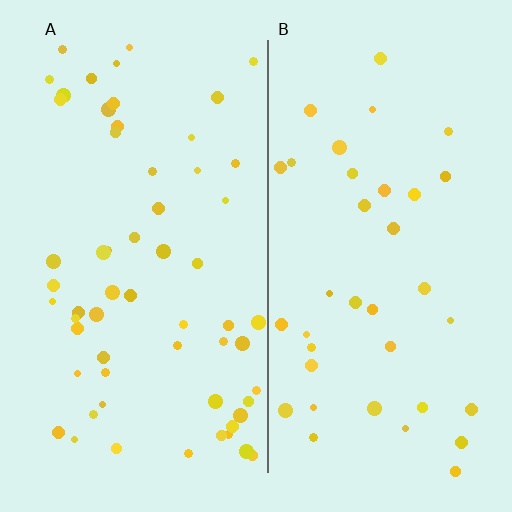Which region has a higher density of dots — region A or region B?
A (the left).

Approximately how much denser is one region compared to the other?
Approximately 1.6× — region A over region B.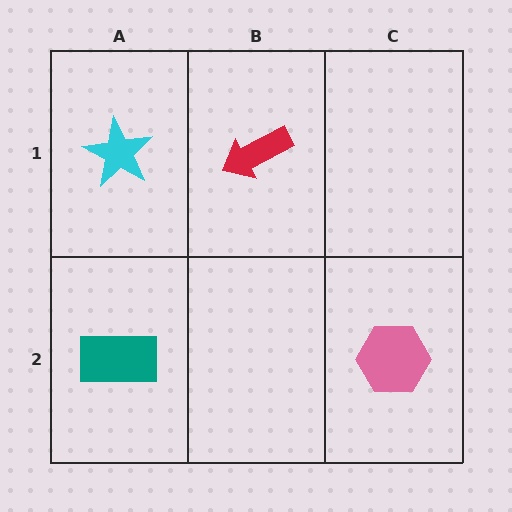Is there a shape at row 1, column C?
No, that cell is empty.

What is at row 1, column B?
A red arrow.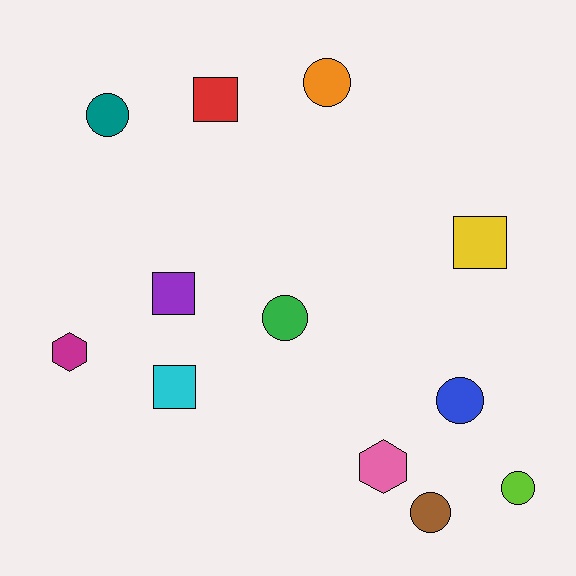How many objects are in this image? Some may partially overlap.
There are 12 objects.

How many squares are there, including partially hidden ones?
There are 4 squares.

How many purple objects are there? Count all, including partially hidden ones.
There is 1 purple object.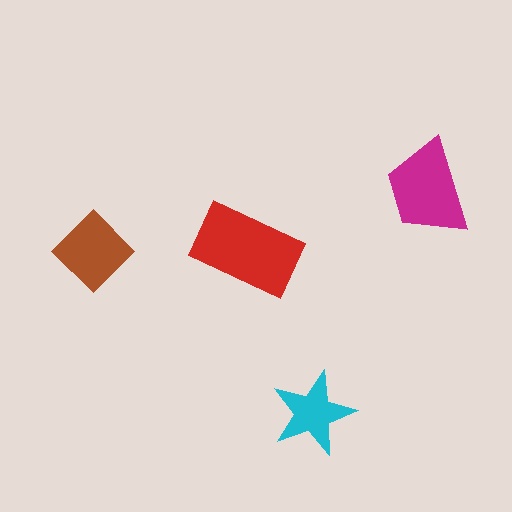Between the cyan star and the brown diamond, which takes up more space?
The brown diamond.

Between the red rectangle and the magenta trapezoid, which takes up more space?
The red rectangle.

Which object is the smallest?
The cyan star.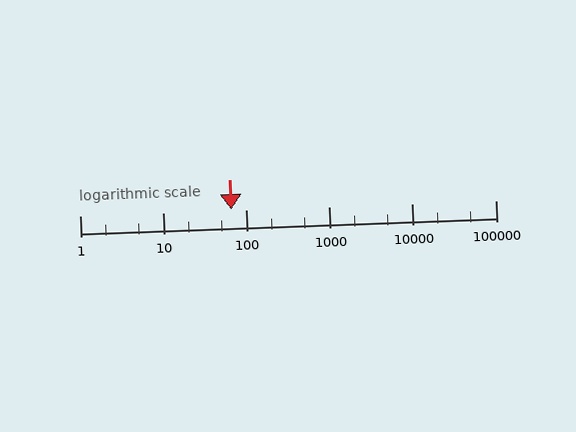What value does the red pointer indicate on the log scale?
The pointer indicates approximately 66.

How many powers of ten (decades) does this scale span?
The scale spans 5 decades, from 1 to 100000.